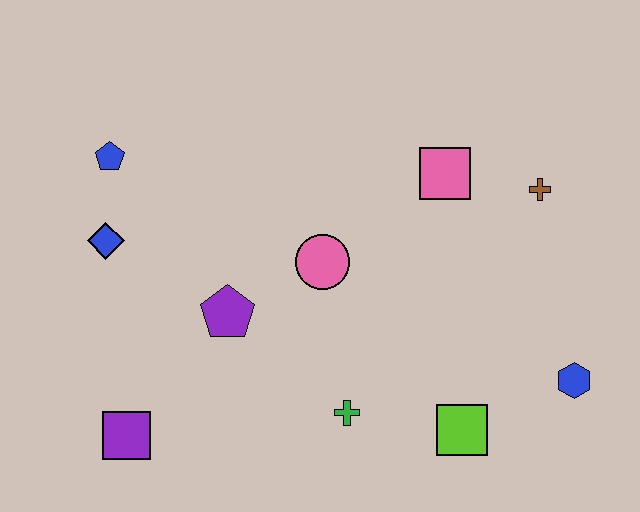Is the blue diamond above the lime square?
Yes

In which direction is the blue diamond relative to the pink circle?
The blue diamond is to the left of the pink circle.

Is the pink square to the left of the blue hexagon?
Yes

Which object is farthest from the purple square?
The brown cross is farthest from the purple square.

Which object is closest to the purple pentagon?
The pink circle is closest to the purple pentagon.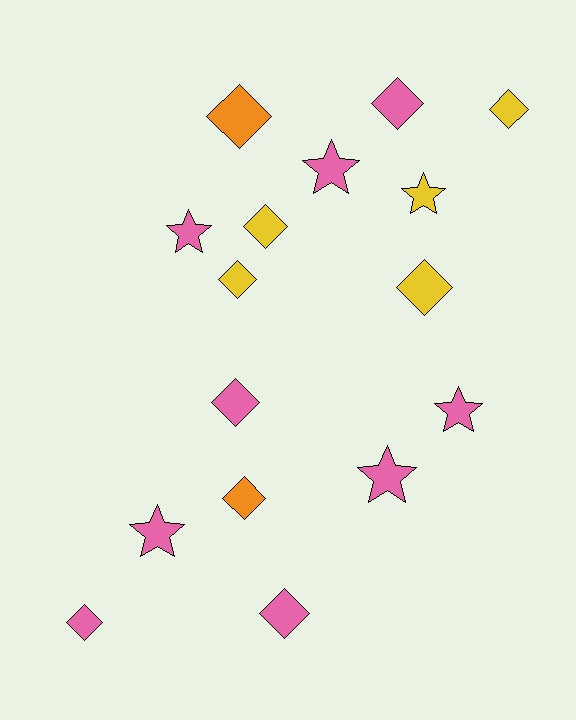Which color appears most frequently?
Pink, with 9 objects.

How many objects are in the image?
There are 16 objects.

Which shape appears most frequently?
Diamond, with 10 objects.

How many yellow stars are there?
There is 1 yellow star.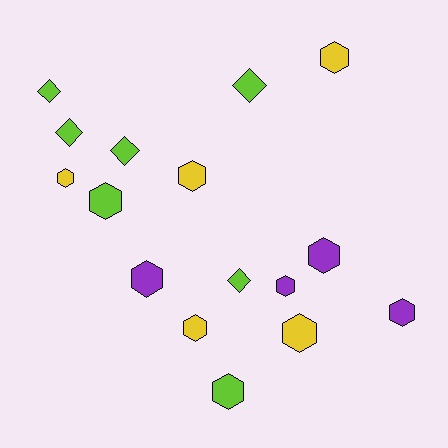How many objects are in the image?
There are 16 objects.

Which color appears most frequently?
Lime, with 7 objects.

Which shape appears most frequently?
Hexagon, with 11 objects.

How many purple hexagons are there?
There are 4 purple hexagons.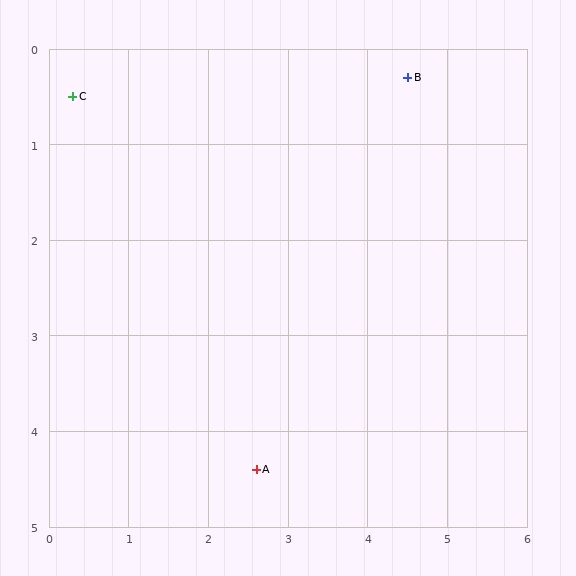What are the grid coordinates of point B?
Point B is at approximately (4.5, 0.3).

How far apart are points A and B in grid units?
Points A and B are about 4.5 grid units apart.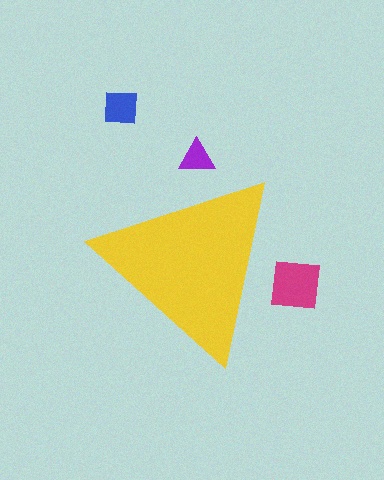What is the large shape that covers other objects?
A yellow triangle.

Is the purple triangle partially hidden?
Yes, the purple triangle is partially hidden behind the yellow triangle.